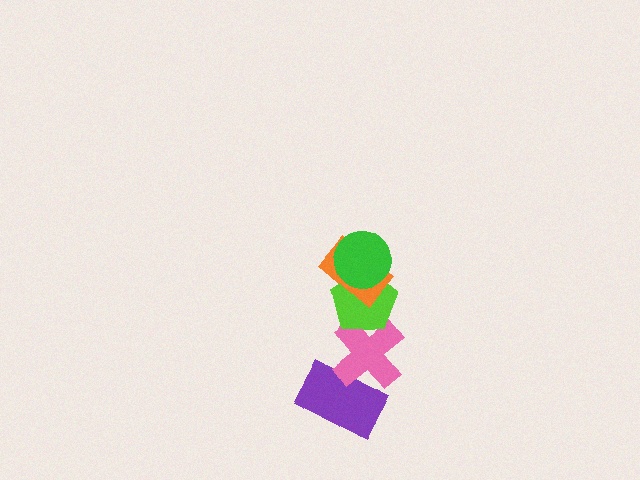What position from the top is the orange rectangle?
The orange rectangle is 2nd from the top.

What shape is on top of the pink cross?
The lime pentagon is on top of the pink cross.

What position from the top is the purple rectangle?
The purple rectangle is 5th from the top.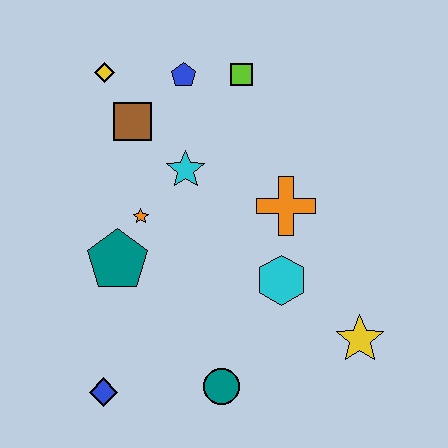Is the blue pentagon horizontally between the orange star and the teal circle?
Yes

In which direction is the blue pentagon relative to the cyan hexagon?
The blue pentagon is above the cyan hexagon.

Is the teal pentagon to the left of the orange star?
Yes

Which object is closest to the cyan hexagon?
The orange cross is closest to the cyan hexagon.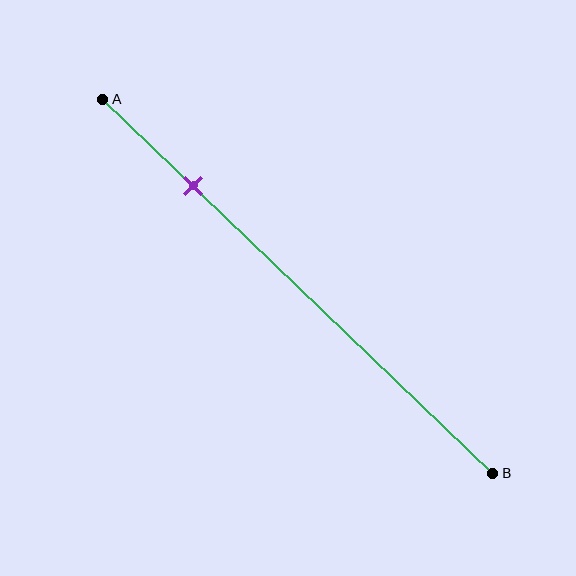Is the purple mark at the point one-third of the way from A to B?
No, the mark is at about 25% from A, not at the 33% one-third point.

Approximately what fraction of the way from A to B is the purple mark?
The purple mark is approximately 25% of the way from A to B.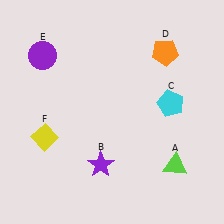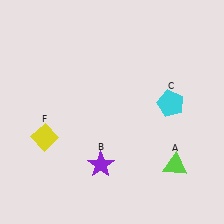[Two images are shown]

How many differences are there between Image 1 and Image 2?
There are 2 differences between the two images.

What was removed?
The orange pentagon (D), the purple circle (E) were removed in Image 2.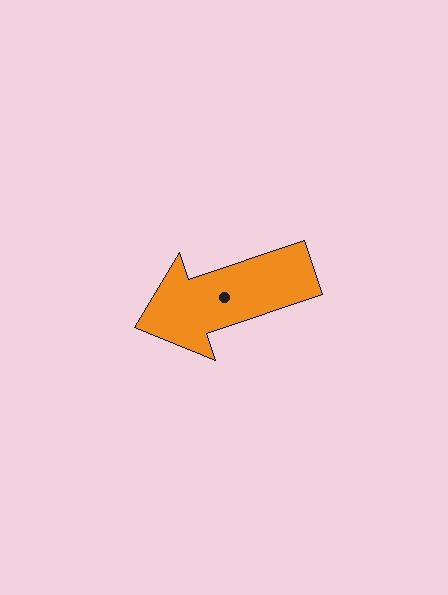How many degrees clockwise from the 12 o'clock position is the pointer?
Approximately 252 degrees.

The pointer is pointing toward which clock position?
Roughly 8 o'clock.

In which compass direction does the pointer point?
West.